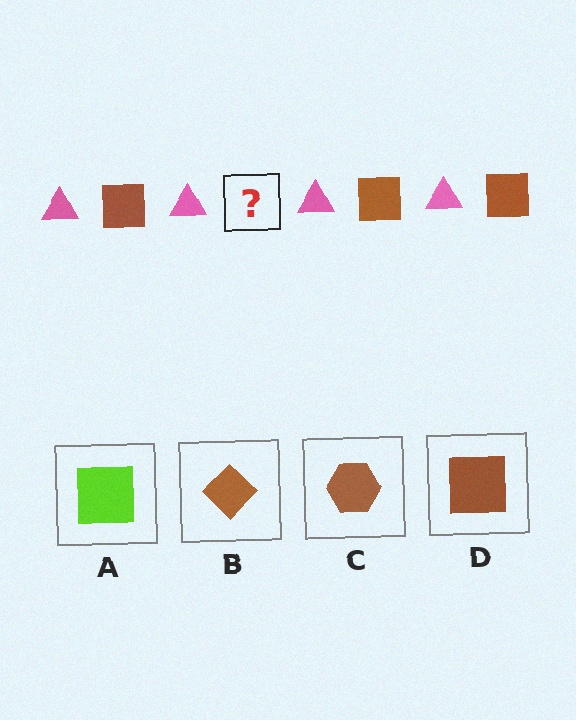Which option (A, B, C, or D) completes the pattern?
D.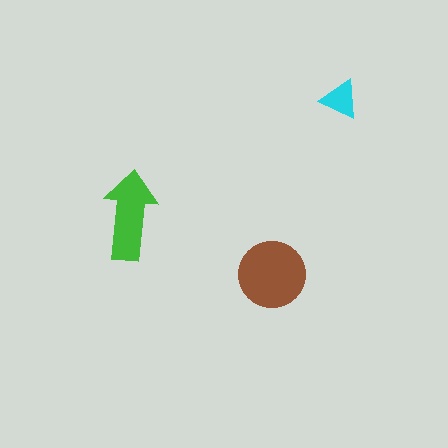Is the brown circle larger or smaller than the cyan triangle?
Larger.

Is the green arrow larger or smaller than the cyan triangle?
Larger.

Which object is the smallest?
The cyan triangle.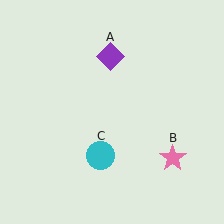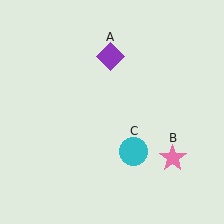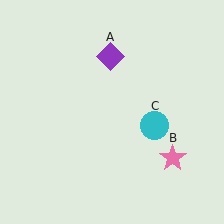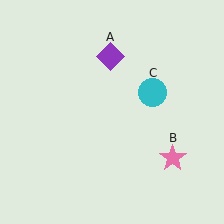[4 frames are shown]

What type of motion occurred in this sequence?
The cyan circle (object C) rotated counterclockwise around the center of the scene.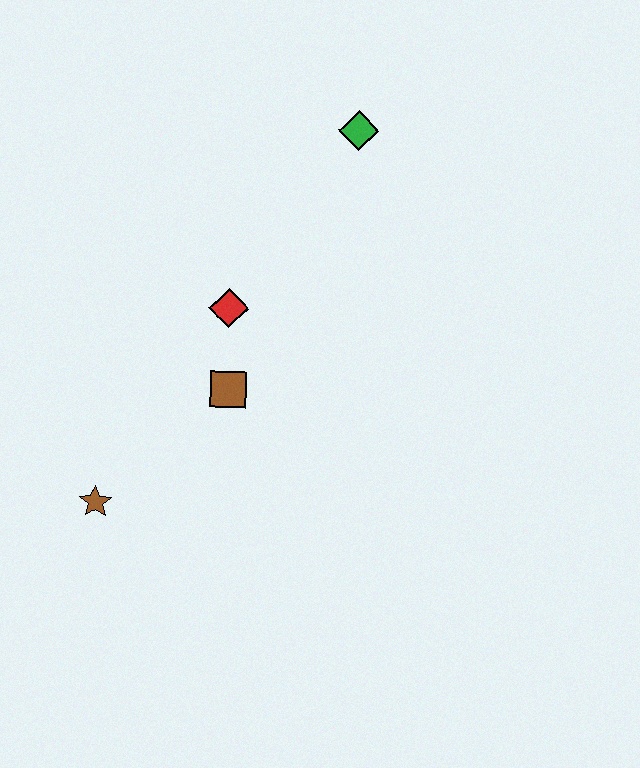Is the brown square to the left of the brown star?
No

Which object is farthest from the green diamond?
The brown star is farthest from the green diamond.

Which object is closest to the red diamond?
The brown square is closest to the red diamond.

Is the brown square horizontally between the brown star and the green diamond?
Yes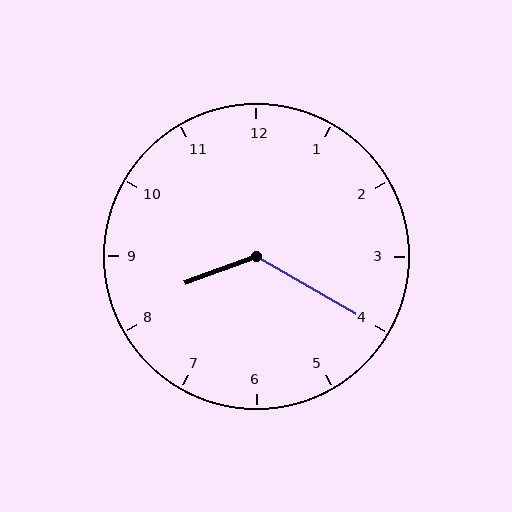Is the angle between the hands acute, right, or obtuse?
It is obtuse.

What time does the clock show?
8:20.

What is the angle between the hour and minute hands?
Approximately 130 degrees.